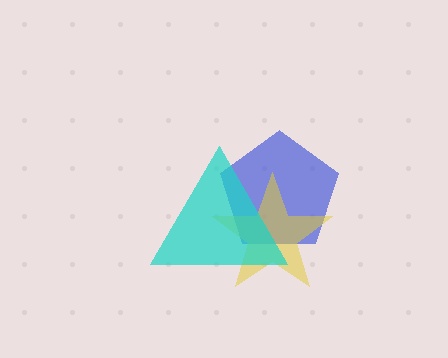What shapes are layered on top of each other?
The layered shapes are: a blue pentagon, a yellow star, a cyan triangle.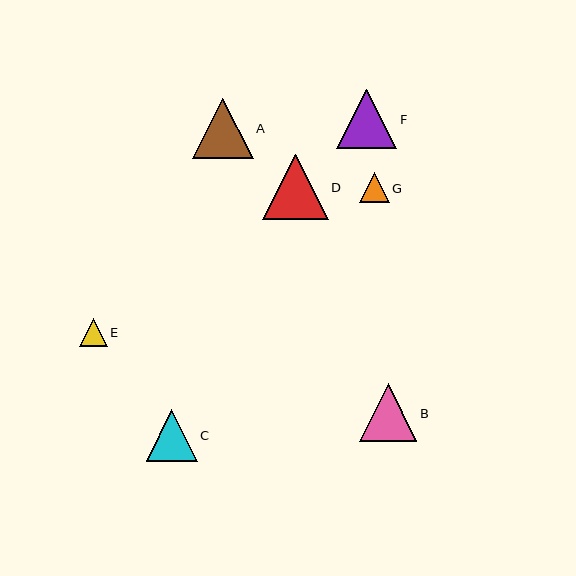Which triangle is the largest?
Triangle D is the largest with a size of approximately 66 pixels.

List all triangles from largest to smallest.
From largest to smallest: D, A, F, B, C, G, E.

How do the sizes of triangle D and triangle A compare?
Triangle D and triangle A are approximately the same size.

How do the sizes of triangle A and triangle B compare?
Triangle A and triangle B are approximately the same size.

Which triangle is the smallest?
Triangle E is the smallest with a size of approximately 28 pixels.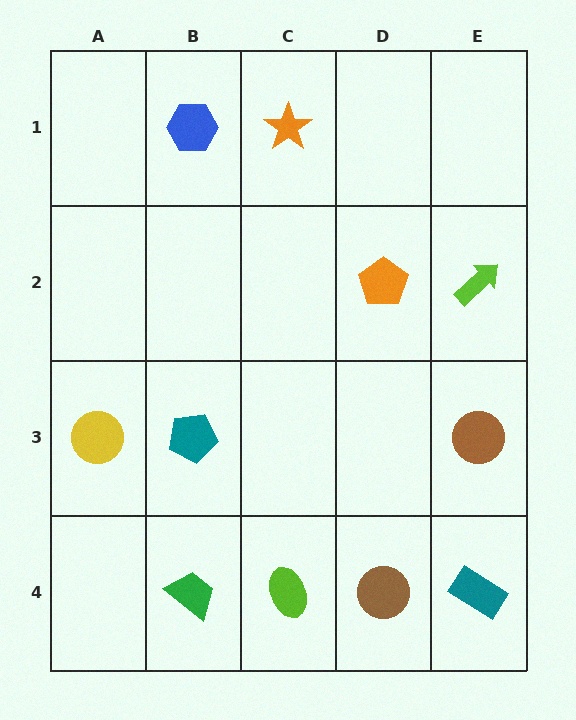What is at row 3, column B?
A teal pentagon.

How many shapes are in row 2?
2 shapes.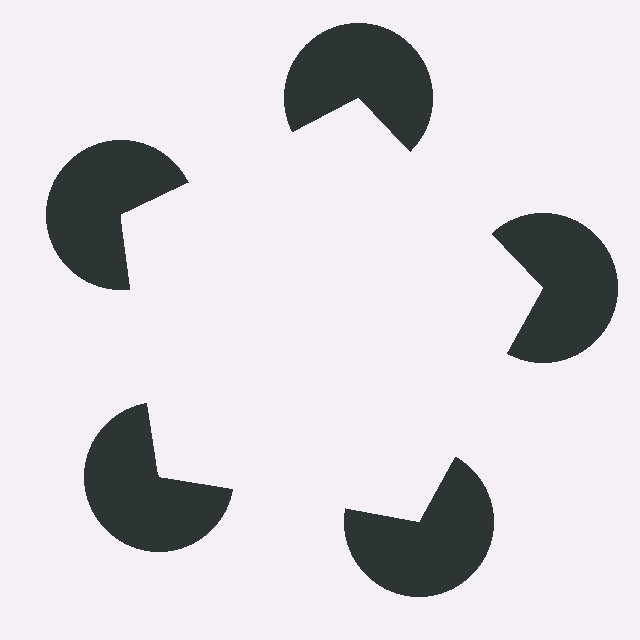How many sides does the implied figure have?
5 sides.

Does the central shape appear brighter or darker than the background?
It typically appears slightly brighter than the background, even though no actual brightness change is drawn.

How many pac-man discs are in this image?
There are 5 — one at each vertex of the illusory pentagon.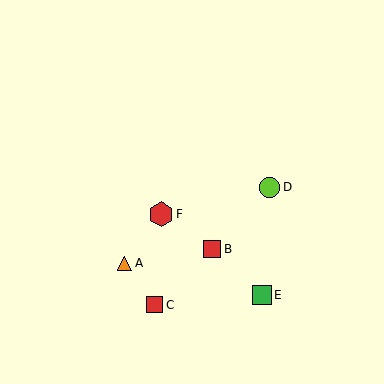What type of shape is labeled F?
Shape F is a red hexagon.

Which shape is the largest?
The red hexagon (labeled F) is the largest.